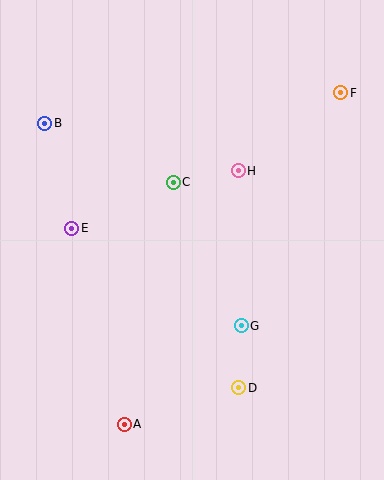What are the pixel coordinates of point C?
Point C is at (173, 182).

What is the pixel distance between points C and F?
The distance between C and F is 190 pixels.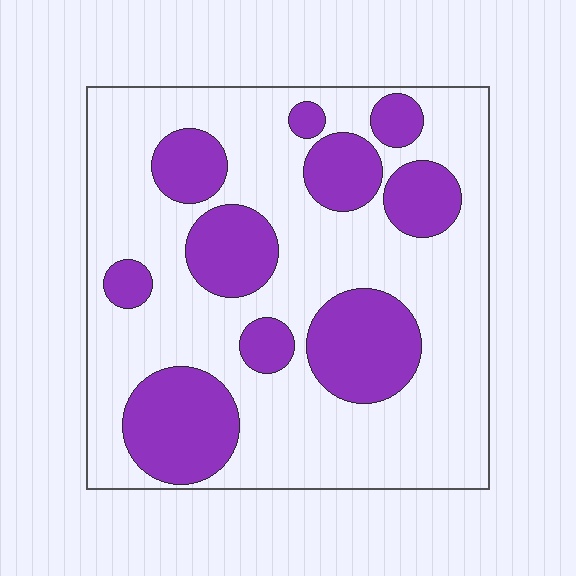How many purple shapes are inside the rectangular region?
10.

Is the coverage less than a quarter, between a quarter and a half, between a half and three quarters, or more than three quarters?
Between a quarter and a half.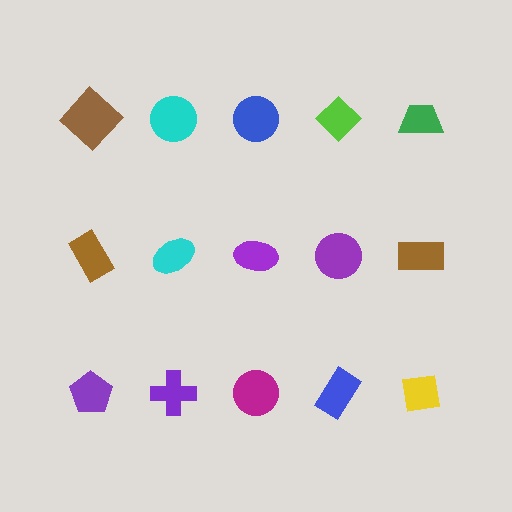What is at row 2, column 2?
A cyan ellipse.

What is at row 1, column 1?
A brown diamond.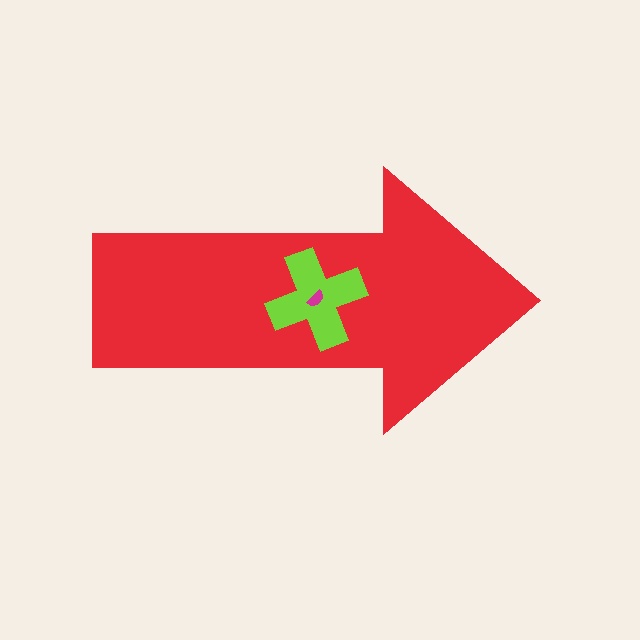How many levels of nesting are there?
3.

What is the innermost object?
The magenta semicircle.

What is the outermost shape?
The red arrow.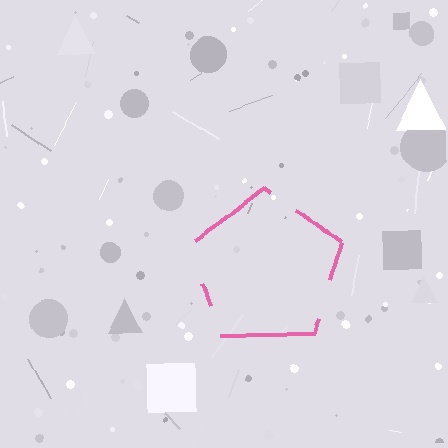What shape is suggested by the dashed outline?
The dashed outline suggests a pentagon.